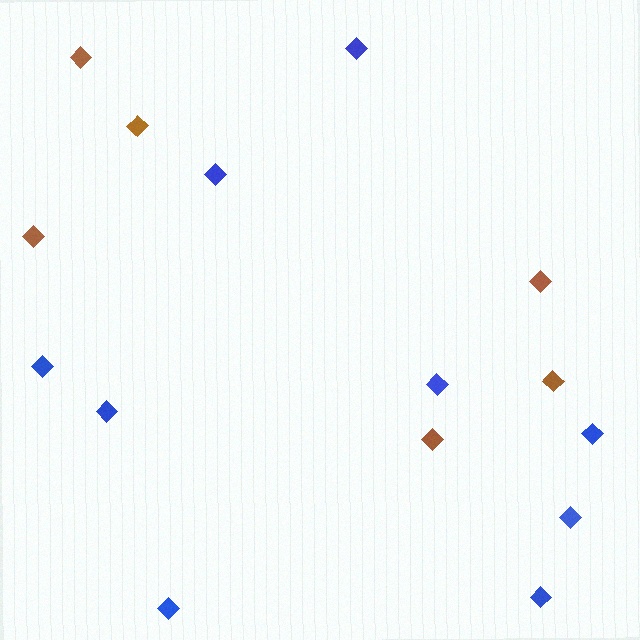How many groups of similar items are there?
There are 2 groups: one group of blue diamonds (9) and one group of brown diamonds (6).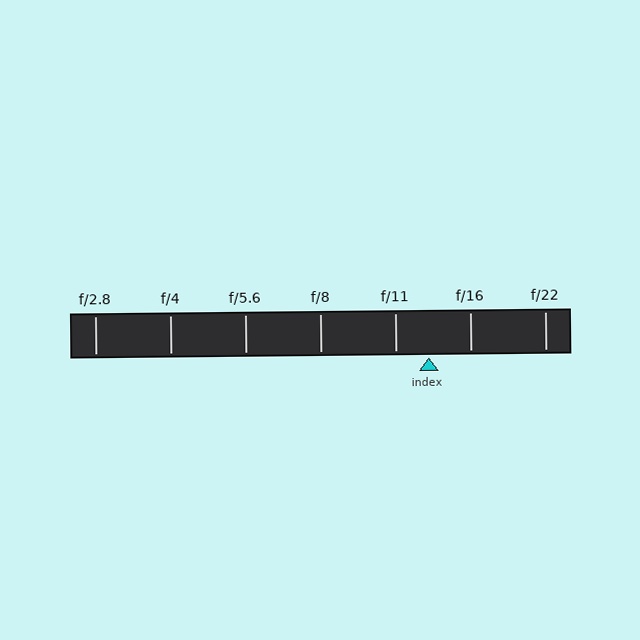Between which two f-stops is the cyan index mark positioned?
The index mark is between f/11 and f/16.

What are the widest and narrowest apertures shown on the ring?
The widest aperture shown is f/2.8 and the narrowest is f/22.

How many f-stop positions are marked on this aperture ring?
There are 7 f-stop positions marked.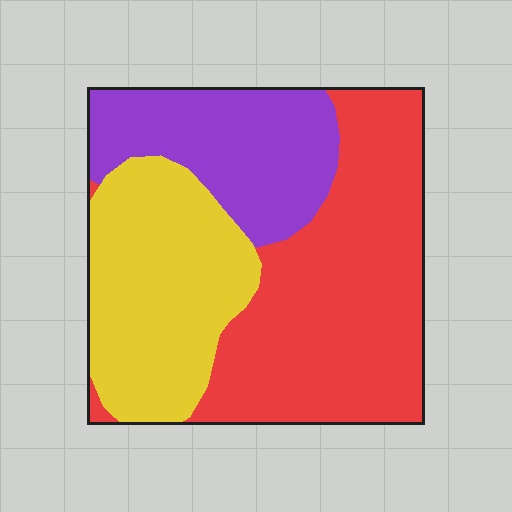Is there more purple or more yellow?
Yellow.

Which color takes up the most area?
Red, at roughly 45%.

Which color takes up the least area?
Purple, at roughly 25%.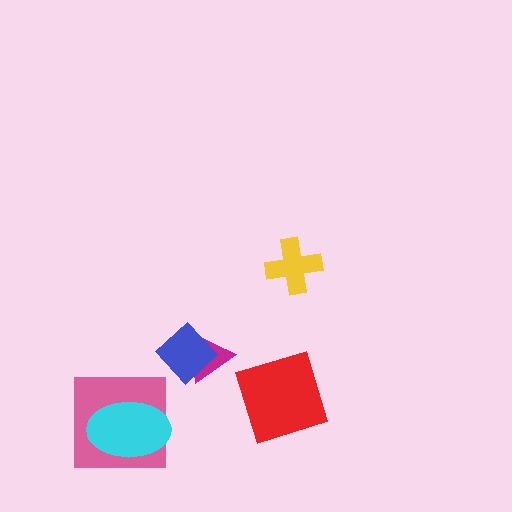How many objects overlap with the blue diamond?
1 object overlaps with the blue diamond.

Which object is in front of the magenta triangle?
The blue diamond is in front of the magenta triangle.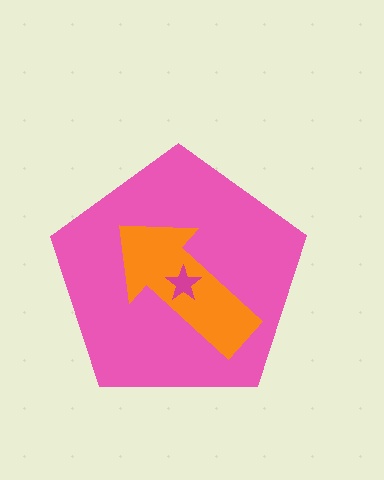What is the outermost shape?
The pink pentagon.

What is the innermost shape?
The magenta star.